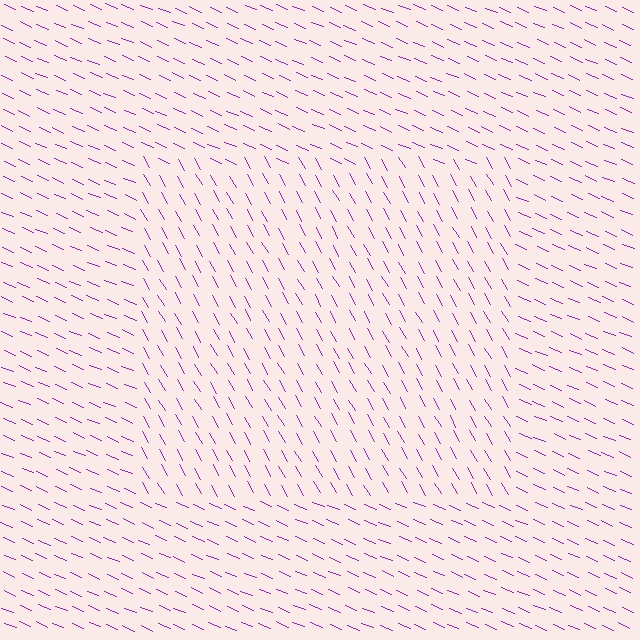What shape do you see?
I see a rectangle.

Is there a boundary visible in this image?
Yes, there is a texture boundary formed by a change in line orientation.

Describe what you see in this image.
The image is filled with small purple line segments. A rectangle region in the image has lines oriented differently from the surrounding lines, creating a visible texture boundary.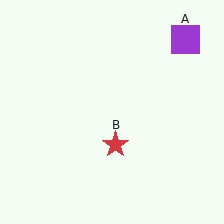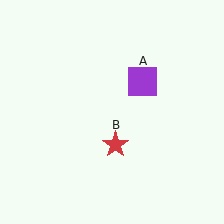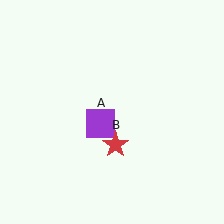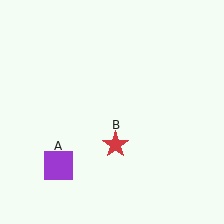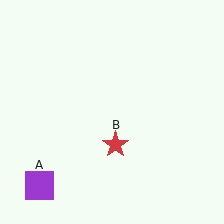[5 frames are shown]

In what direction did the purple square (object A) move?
The purple square (object A) moved down and to the left.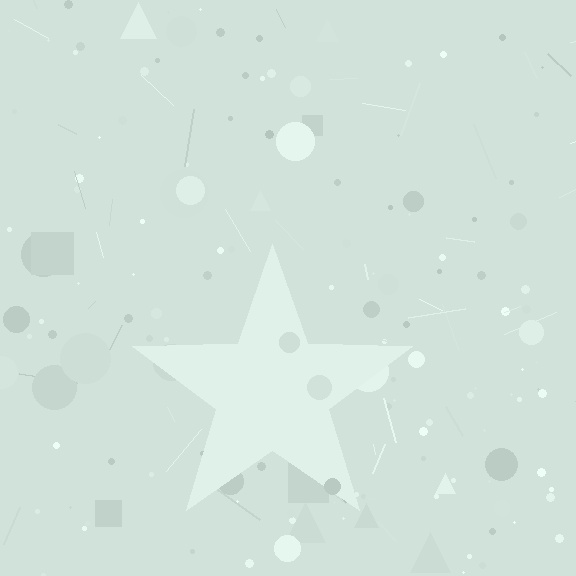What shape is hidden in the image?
A star is hidden in the image.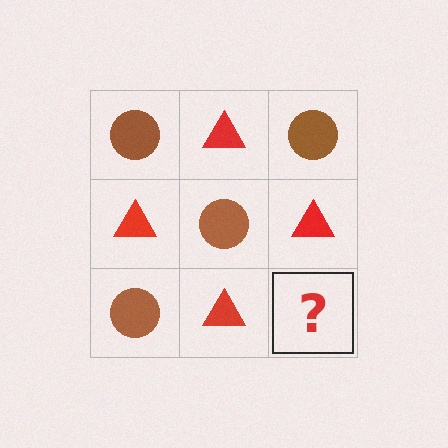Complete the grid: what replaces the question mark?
The question mark should be replaced with a brown circle.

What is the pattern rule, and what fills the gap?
The rule is that it alternates brown circle and red triangle in a checkerboard pattern. The gap should be filled with a brown circle.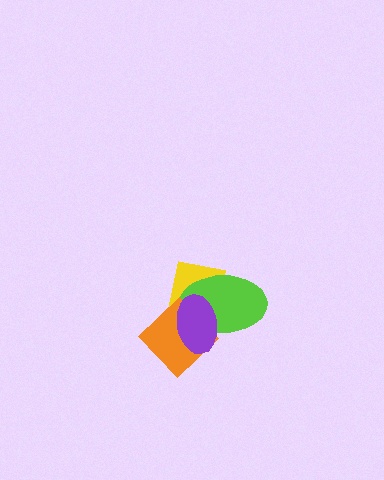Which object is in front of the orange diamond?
The purple ellipse is in front of the orange diamond.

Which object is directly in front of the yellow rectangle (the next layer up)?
The lime ellipse is directly in front of the yellow rectangle.